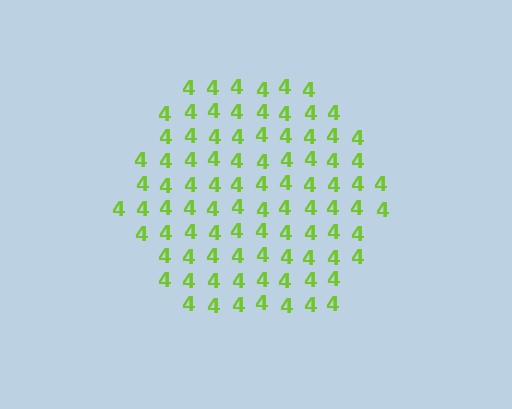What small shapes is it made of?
It is made of small digit 4's.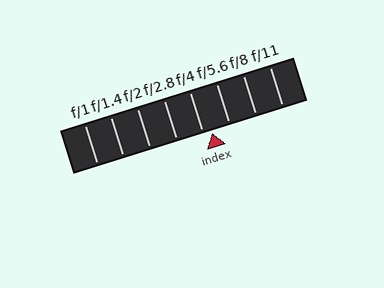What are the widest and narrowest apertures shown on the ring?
The widest aperture shown is f/1 and the narrowest is f/11.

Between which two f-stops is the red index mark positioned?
The index mark is between f/4 and f/5.6.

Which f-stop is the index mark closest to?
The index mark is closest to f/4.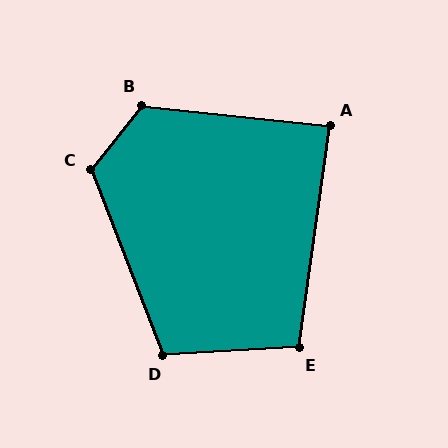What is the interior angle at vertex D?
Approximately 108 degrees (obtuse).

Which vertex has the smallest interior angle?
A, at approximately 88 degrees.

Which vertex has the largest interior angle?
B, at approximately 123 degrees.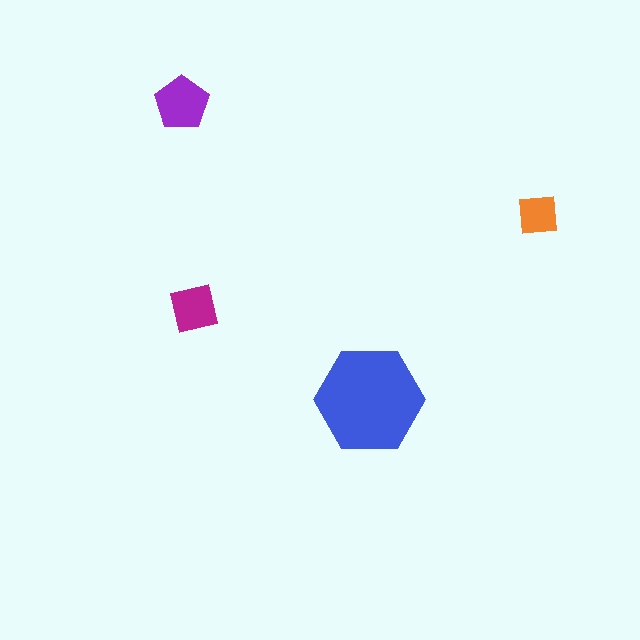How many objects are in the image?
There are 4 objects in the image.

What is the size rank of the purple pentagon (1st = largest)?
2nd.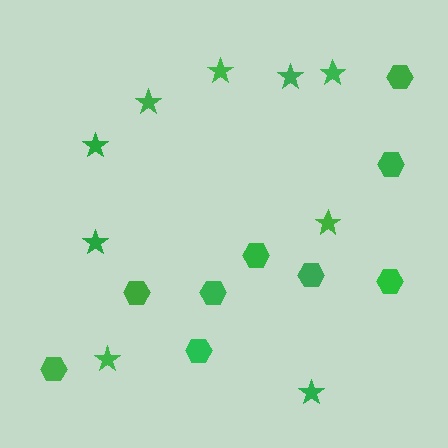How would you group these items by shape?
There are 2 groups: one group of stars (9) and one group of hexagons (9).